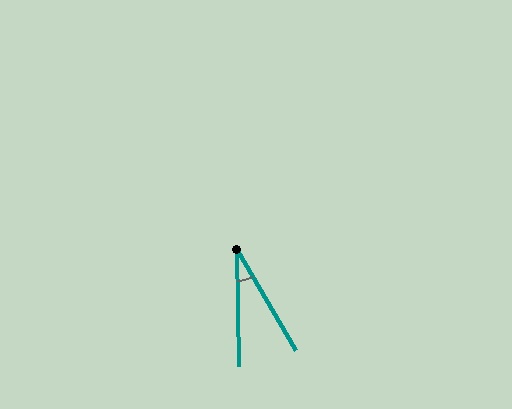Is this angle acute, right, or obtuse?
It is acute.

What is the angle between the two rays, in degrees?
Approximately 29 degrees.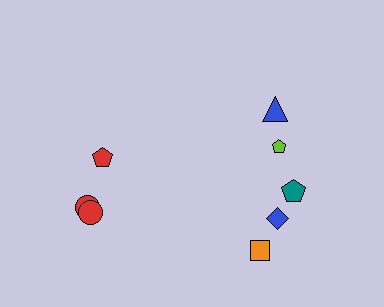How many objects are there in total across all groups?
There are 8 objects.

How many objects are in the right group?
There are 5 objects.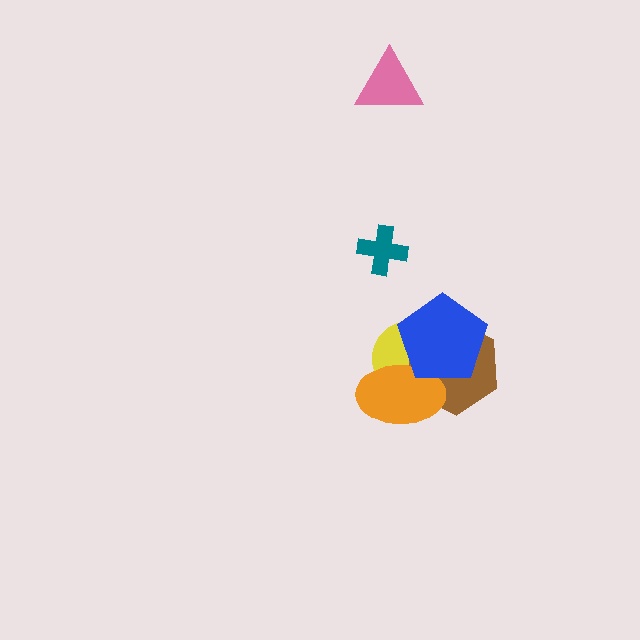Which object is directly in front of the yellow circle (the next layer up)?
The brown hexagon is directly in front of the yellow circle.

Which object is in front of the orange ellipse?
The blue pentagon is in front of the orange ellipse.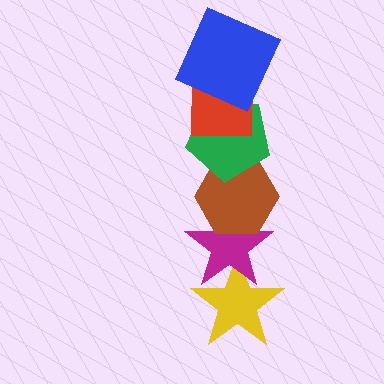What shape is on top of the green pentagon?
The red square is on top of the green pentagon.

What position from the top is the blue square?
The blue square is 1st from the top.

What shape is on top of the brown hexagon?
The green pentagon is on top of the brown hexagon.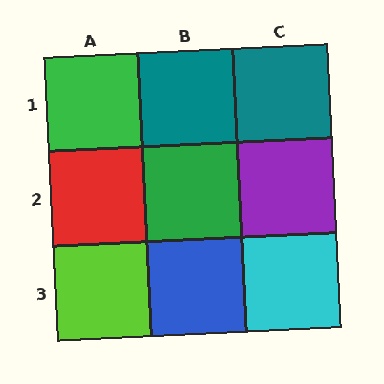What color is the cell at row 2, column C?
Purple.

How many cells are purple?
1 cell is purple.